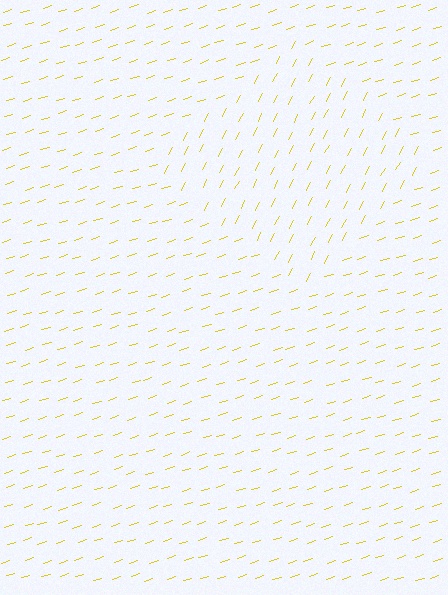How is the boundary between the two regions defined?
The boundary is defined purely by a change in line orientation (approximately 45 degrees difference). All lines are the same color and thickness.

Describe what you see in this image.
The image is filled with small yellow line segments. A diamond region in the image has lines oriented differently from the surrounding lines, creating a visible texture boundary.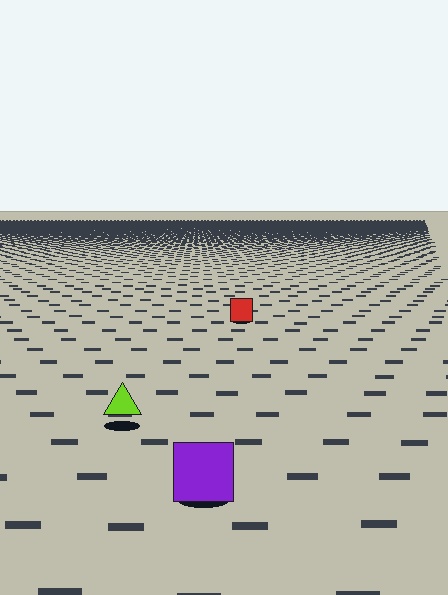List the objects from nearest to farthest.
From nearest to farthest: the purple square, the lime triangle, the red square.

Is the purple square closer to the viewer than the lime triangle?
Yes. The purple square is closer — you can tell from the texture gradient: the ground texture is coarser near it.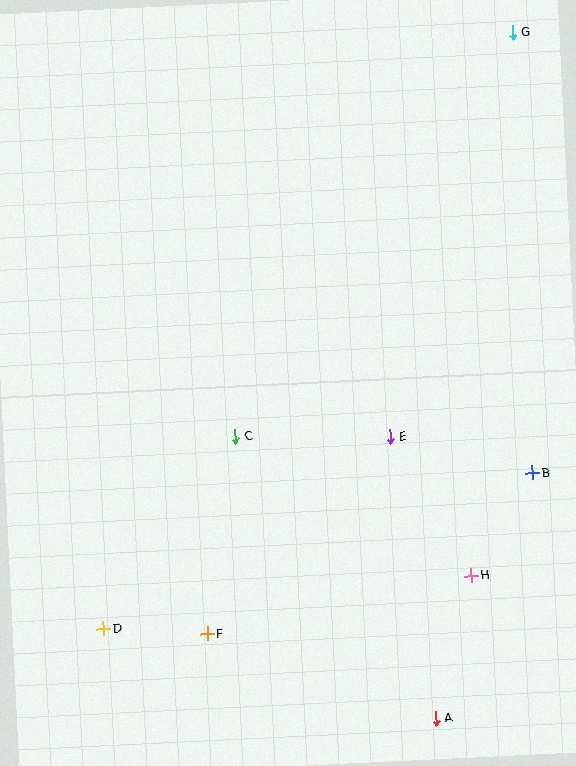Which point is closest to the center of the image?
Point C at (235, 436) is closest to the center.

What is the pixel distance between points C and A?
The distance between C and A is 346 pixels.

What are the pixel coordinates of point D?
Point D is at (103, 629).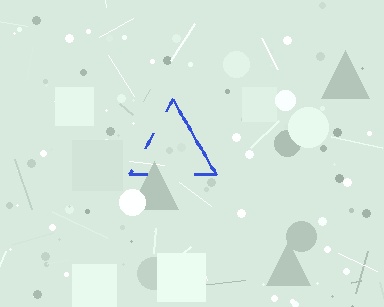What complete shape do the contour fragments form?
The contour fragments form a triangle.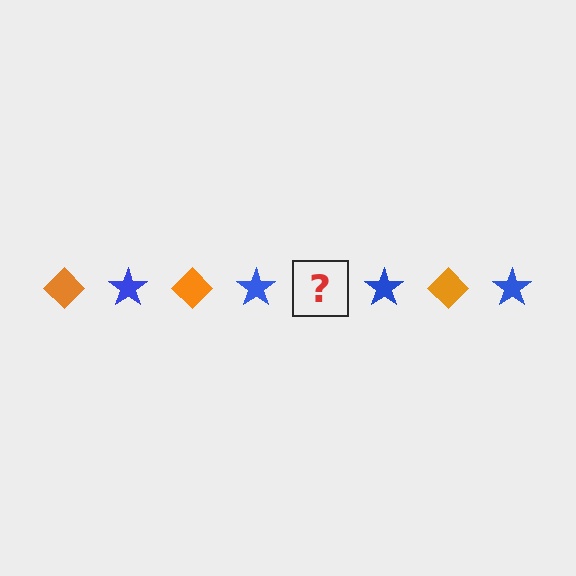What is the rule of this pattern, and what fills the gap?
The rule is that the pattern alternates between orange diamond and blue star. The gap should be filled with an orange diamond.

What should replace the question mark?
The question mark should be replaced with an orange diamond.